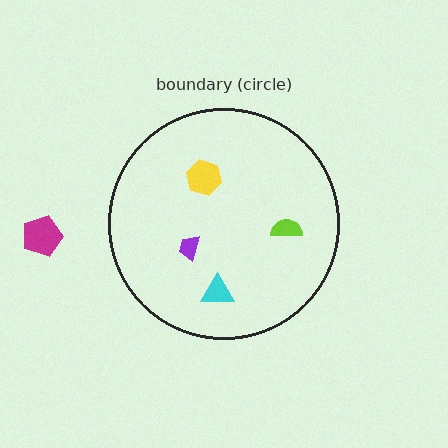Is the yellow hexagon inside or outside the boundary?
Inside.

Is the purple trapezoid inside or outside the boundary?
Inside.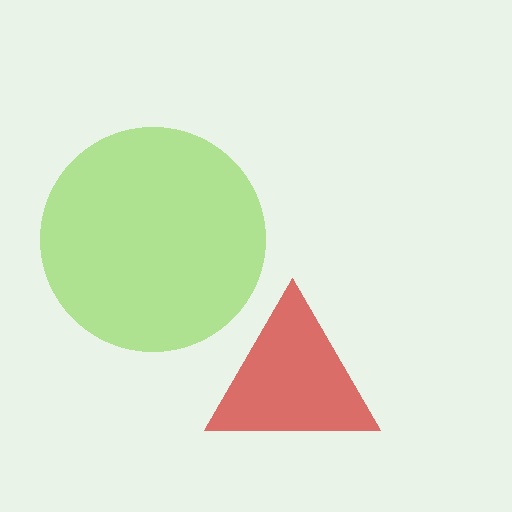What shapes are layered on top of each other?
The layered shapes are: a red triangle, a lime circle.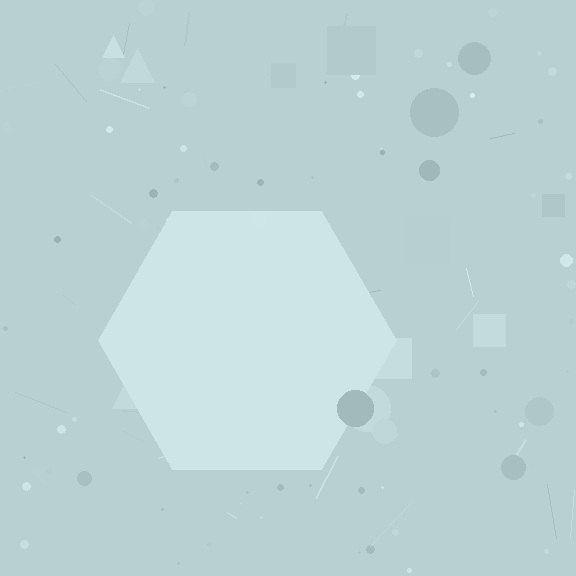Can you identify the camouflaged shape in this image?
The camouflaged shape is a hexagon.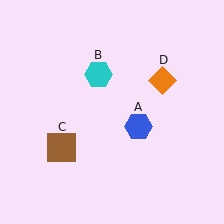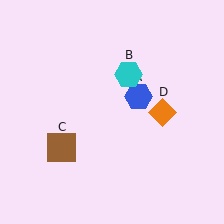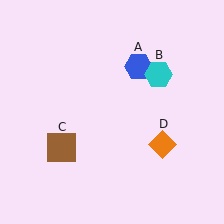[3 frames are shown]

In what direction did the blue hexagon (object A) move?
The blue hexagon (object A) moved up.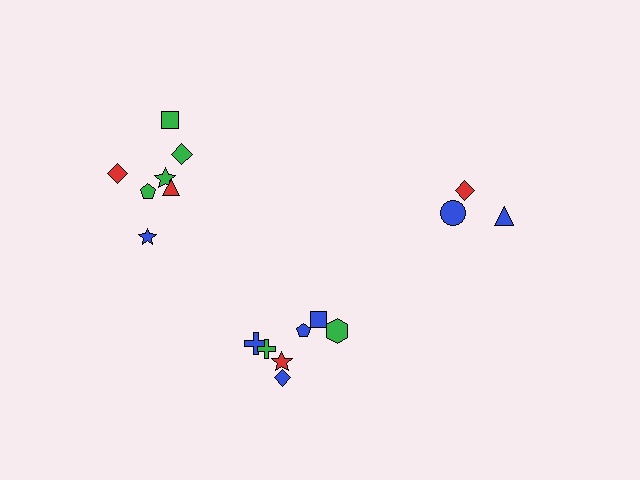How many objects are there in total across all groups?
There are 17 objects.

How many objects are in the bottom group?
There are 7 objects.